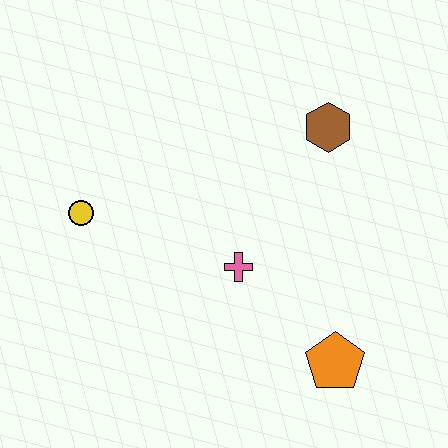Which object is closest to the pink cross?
The orange pentagon is closest to the pink cross.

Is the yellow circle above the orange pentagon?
Yes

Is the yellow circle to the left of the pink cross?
Yes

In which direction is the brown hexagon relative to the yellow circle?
The brown hexagon is to the right of the yellow circle.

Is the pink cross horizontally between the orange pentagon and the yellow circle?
Yes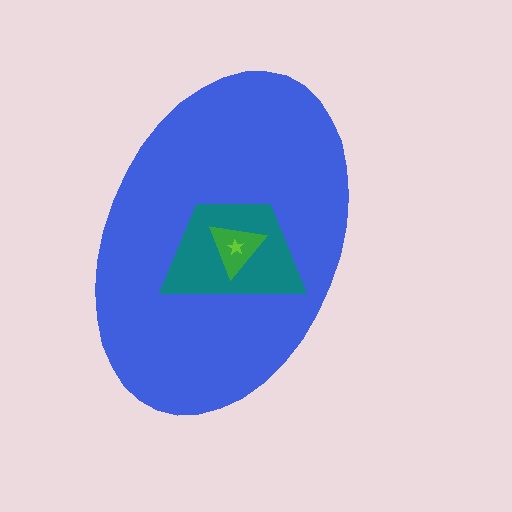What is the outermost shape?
The blue ellipse.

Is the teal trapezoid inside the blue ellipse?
Yes.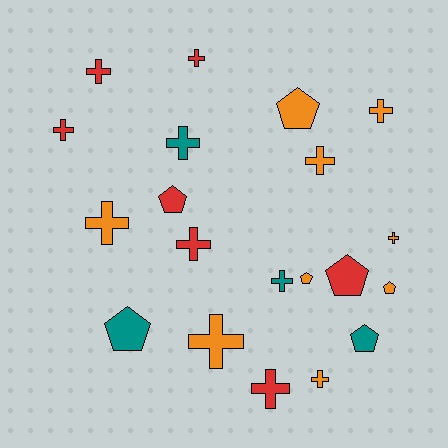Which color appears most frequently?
Orange, with 9 objects.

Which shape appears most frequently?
Cross, with 13 objects.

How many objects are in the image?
There are 20 objects.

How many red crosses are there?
There are 5 red crosses.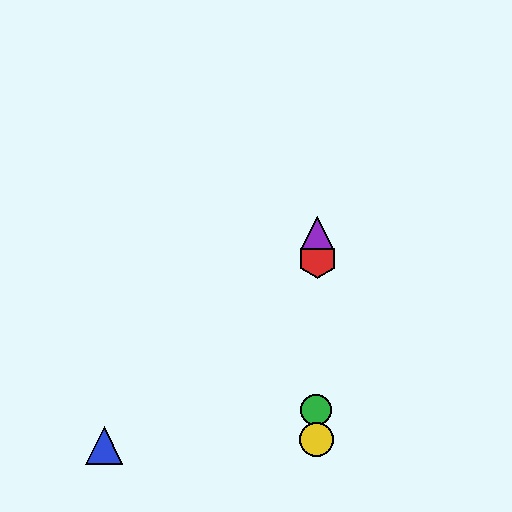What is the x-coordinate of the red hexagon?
The red hexagon is at x≈317.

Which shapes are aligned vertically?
The red hexagon, the green circle, the yellow circle, the purple triangle are aligned vertically.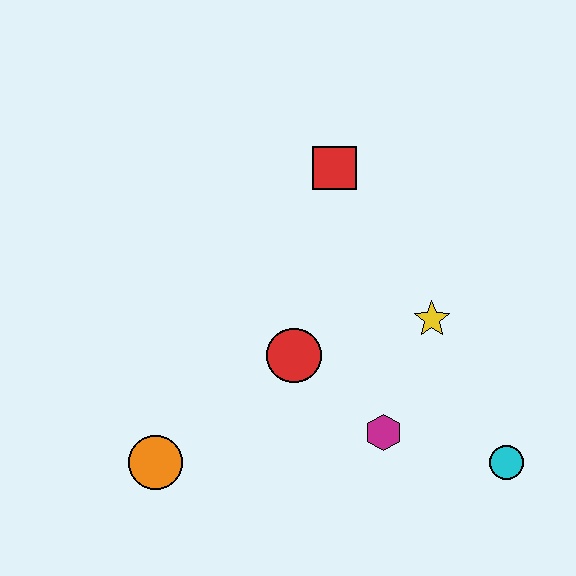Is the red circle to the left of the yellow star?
Yes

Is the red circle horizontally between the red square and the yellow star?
No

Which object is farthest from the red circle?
The cyan circle is farthest from the red circle.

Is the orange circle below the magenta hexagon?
Yes